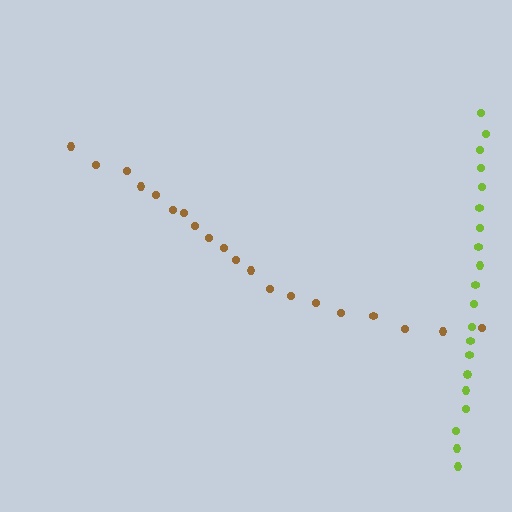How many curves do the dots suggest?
There are 2 distinct paths.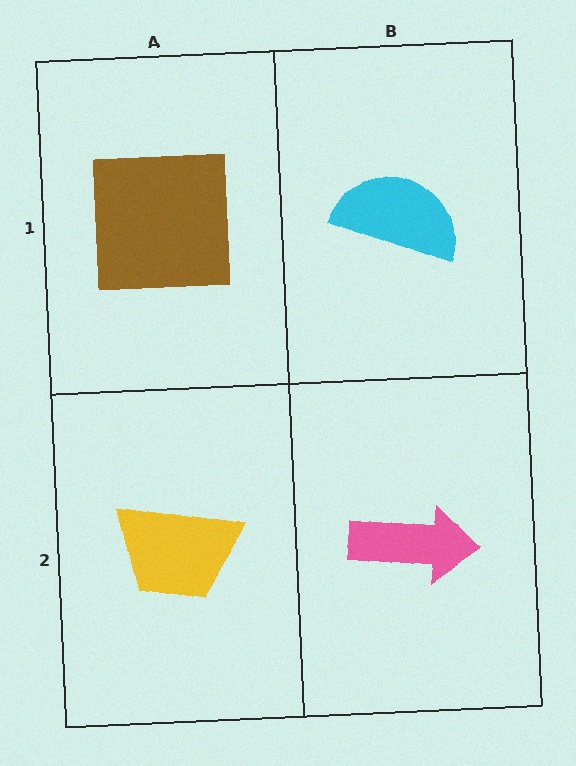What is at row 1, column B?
A cyan semicircle.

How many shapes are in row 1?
2 shapes.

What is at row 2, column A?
A yellow trapezoid.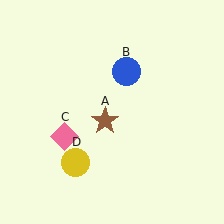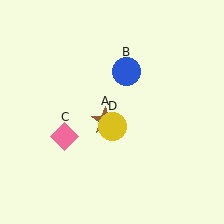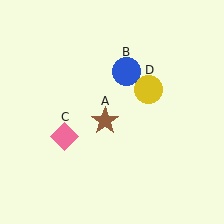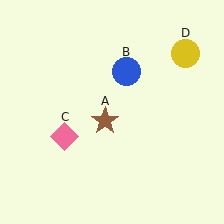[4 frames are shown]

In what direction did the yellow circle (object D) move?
The yellow circle (object D) moved up and to the right.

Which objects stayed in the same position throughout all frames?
Brown star (object A) and blue circle (object B) and pink diamond (object C) remained stationary.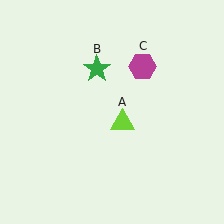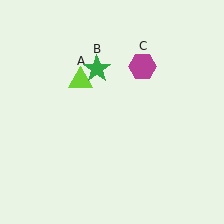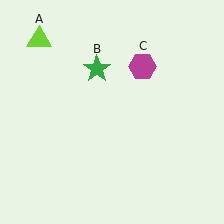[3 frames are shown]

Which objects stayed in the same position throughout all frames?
Green star (object B) and magenta hexagon (object C) remained stationary.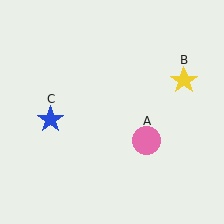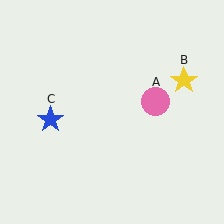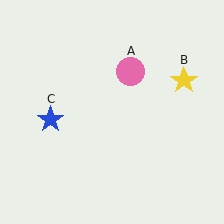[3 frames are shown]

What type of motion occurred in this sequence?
The pink circle (object A) rotated counterclockwise around the center of the scene.